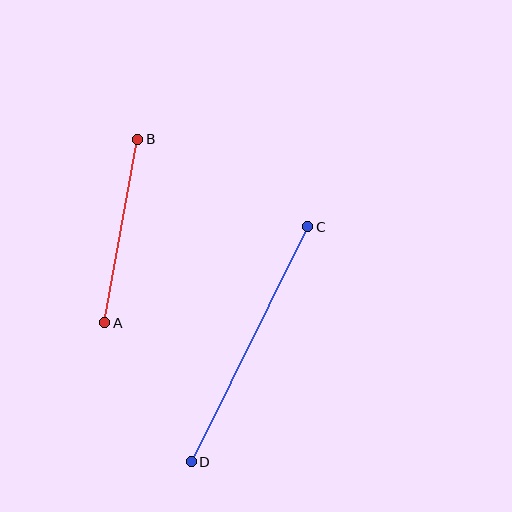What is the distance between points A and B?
The distance is approximately 186 pixels.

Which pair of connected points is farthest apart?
Points C and D are farthest apart.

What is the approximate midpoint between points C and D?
The midpoint is at approximately (249, 344) pixels.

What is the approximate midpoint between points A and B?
The midpoint is at approximately (121, 231) pixels.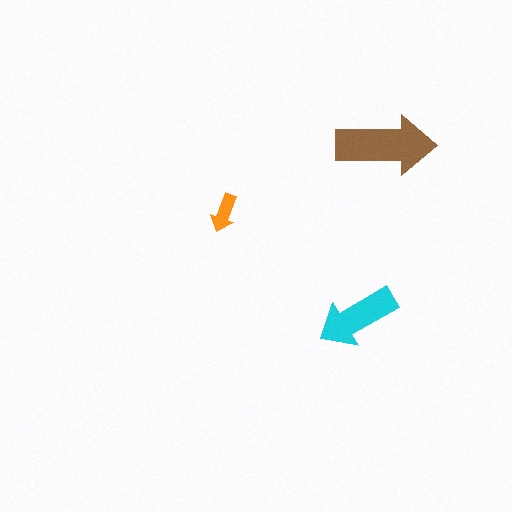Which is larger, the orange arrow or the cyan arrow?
The cyan one.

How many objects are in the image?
There are 3 objects in the image.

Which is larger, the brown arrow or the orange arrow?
The brown one.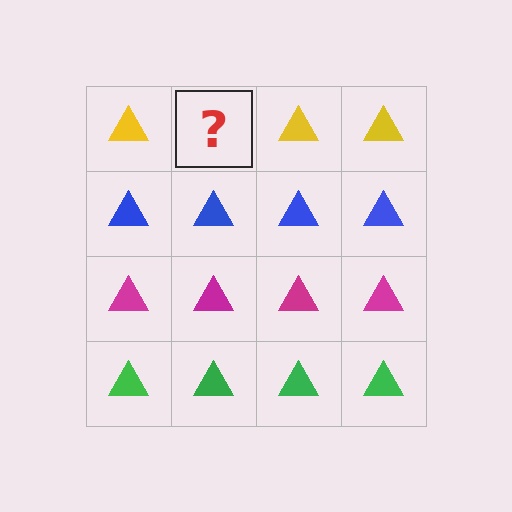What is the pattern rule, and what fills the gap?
The rule is that each row has a consistent color. The gap should be filled with a yellow triangle.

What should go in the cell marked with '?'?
The missing cell should contain a yellow triangle.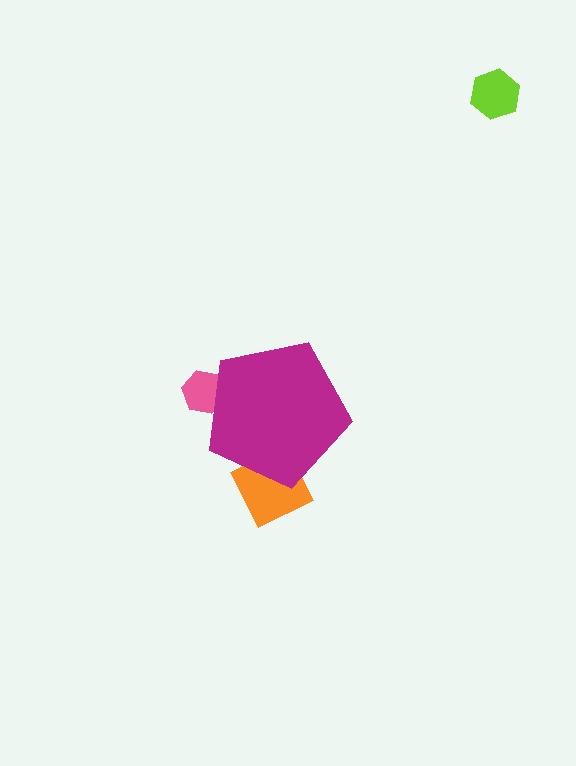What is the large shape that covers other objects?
A magenta pentagon.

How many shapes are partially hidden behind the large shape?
2 shapes are partially hidden.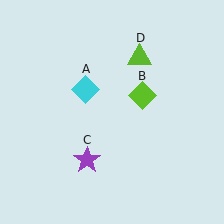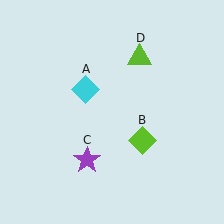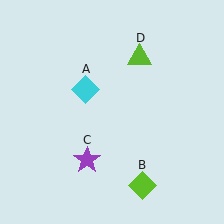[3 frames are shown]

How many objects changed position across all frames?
1 object changed position: lime diamond (object B).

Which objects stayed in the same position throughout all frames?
Cyan diamond (object A) and purple star (object C) and lime triangle (object D) remained stationary.